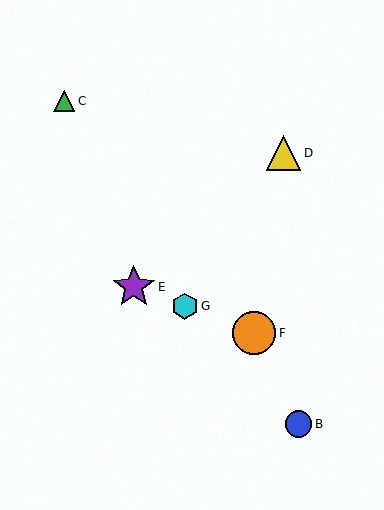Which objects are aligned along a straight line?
Objects A, E, F, G are aligned along a straight line.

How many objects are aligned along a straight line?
4 objects (A, E, F, G) are aligned along a straight line.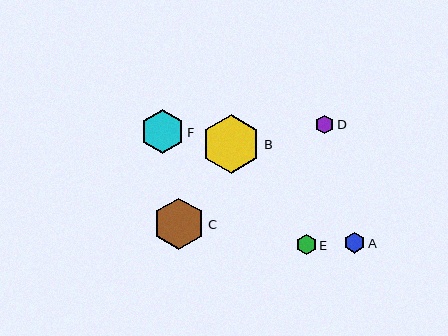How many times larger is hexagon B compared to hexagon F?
Hexagon B is approximately 1.4 times the size of hexagon F.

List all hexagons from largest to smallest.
From largest to smallest: B, C, F, E, A, D.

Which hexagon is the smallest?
Hexagon D is the smallest with a size of approximately 19 pixels.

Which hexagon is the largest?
Hexagon B is the largest with a size of approximately 59 pixels.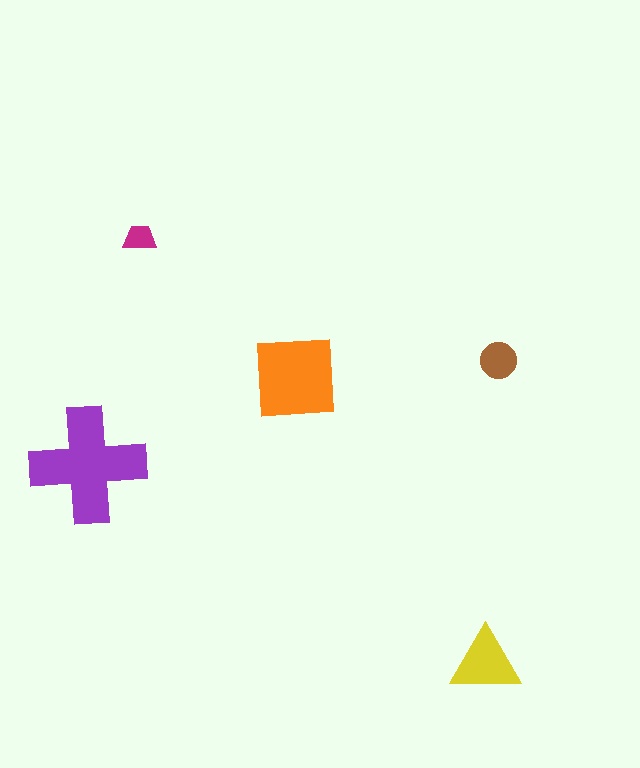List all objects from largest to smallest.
The purple cross, the orange square, the yellow triangle, the brown circle, the magenta trapezoid.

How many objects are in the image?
There are 5 objects in the image.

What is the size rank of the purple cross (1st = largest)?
1st.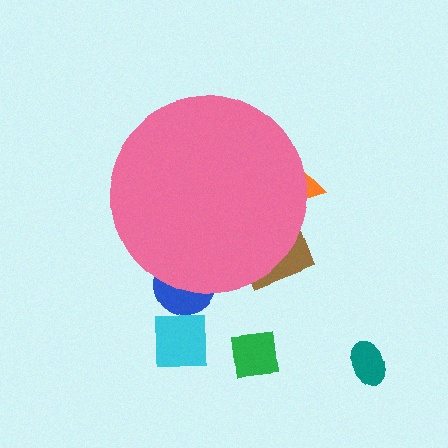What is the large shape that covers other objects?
A pink circle.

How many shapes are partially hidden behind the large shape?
3 shapes are partially hidden.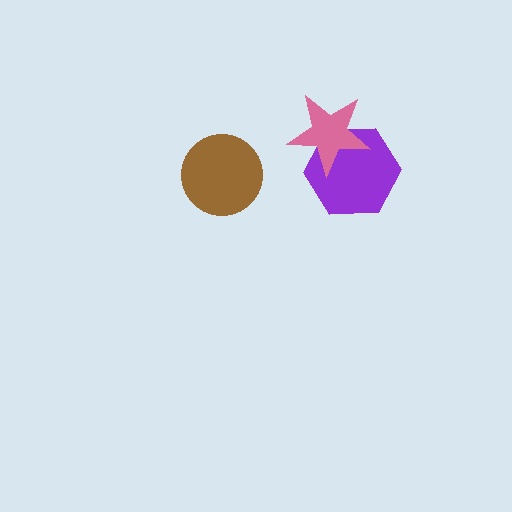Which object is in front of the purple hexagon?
The pink star is in front of the purple hexagon.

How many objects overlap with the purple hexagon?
1 object overlaps with the purple hexagon.